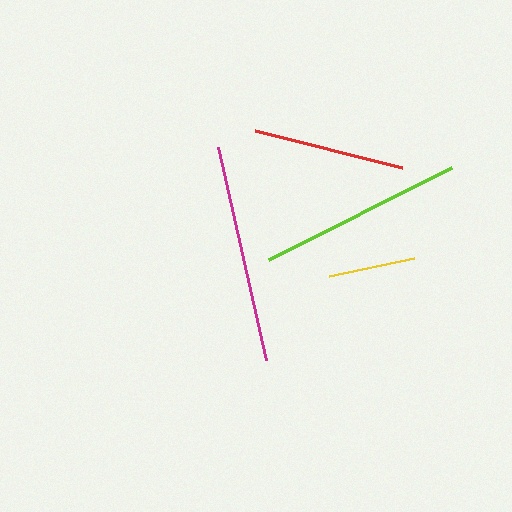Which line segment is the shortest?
The yellow line is the shortest at approximately 87 pixels.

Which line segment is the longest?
The magenta line is the longest at approximately 218 pixels.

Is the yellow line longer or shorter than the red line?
The red line is longer than the yellow line.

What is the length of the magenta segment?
The magenta segment is approximately 218 pixels long.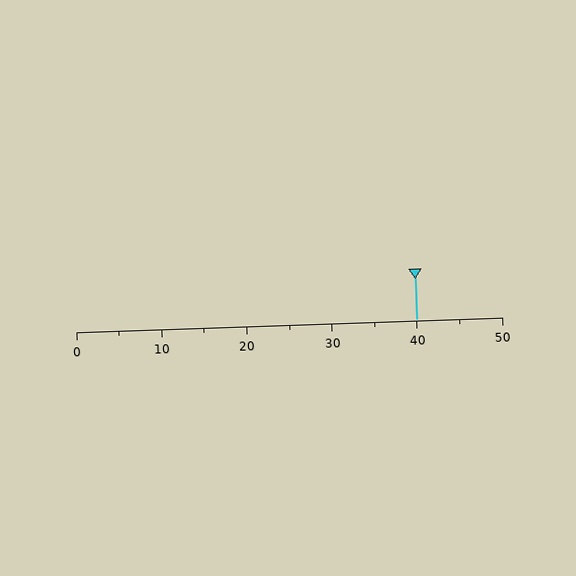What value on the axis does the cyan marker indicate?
The marker indicates approximately 40.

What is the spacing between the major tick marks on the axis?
The major ticks are spaced 10 apart.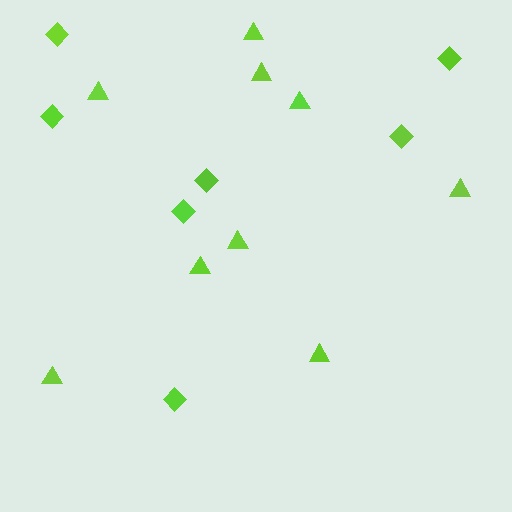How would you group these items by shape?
There are 2 groups: one group of triangles (9) and one group of diamonds (7).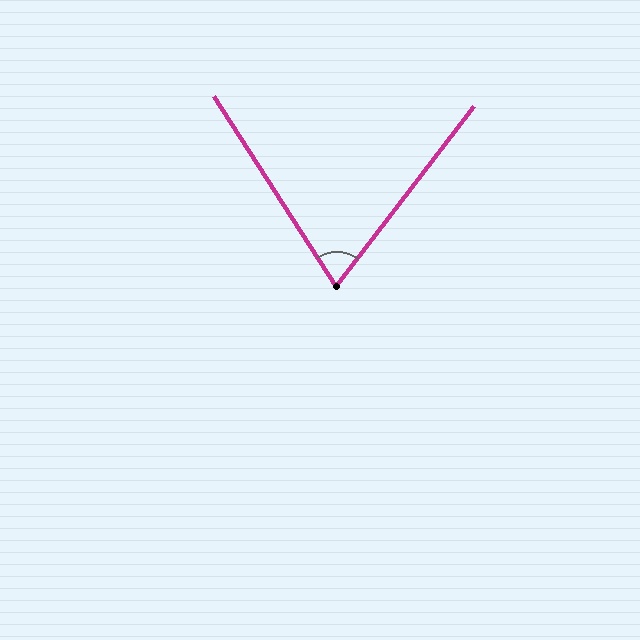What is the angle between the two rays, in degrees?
Approximately 70 degrees.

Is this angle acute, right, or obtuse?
It is acute.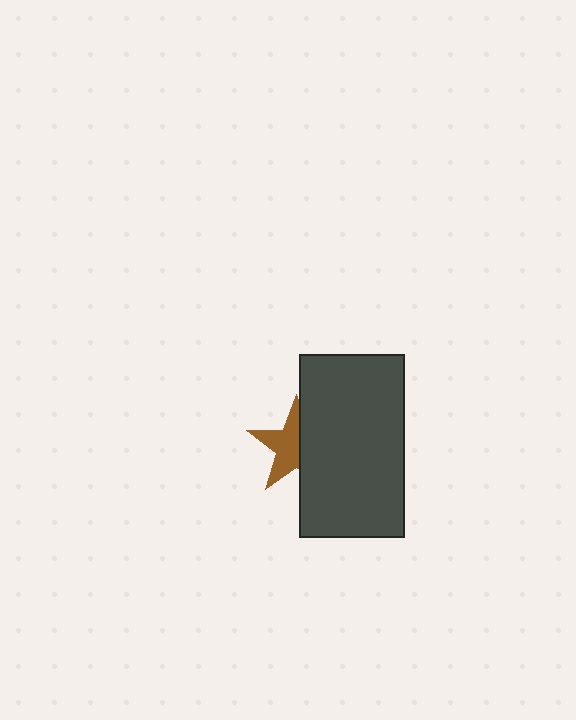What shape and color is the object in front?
The object in front is a dark gray rectangle.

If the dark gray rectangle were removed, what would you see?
You would see the complete brown star.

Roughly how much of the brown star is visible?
About half of it is visible (roughly 56%).